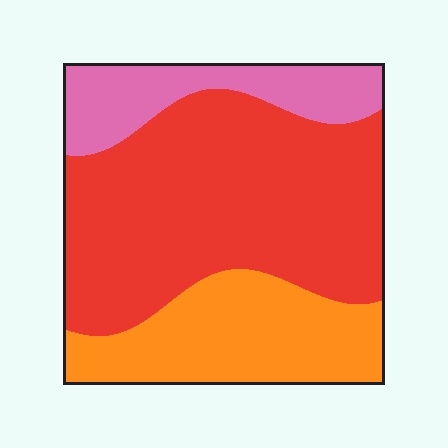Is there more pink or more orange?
Orange.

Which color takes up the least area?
Pink, at roughly 15%.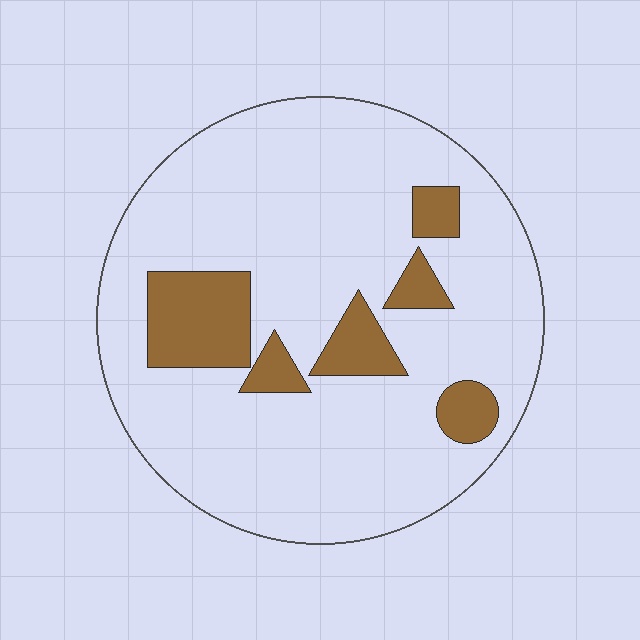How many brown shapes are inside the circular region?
6.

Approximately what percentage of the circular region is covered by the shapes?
Approximately 15%.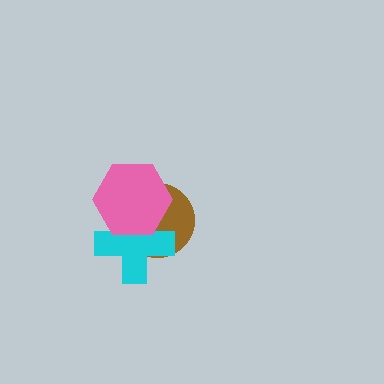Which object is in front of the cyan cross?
The pink hexagon is in front of the cyan cross.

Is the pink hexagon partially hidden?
No, no other shape covers it.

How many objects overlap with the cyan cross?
2 objects overlap with the cyan cross.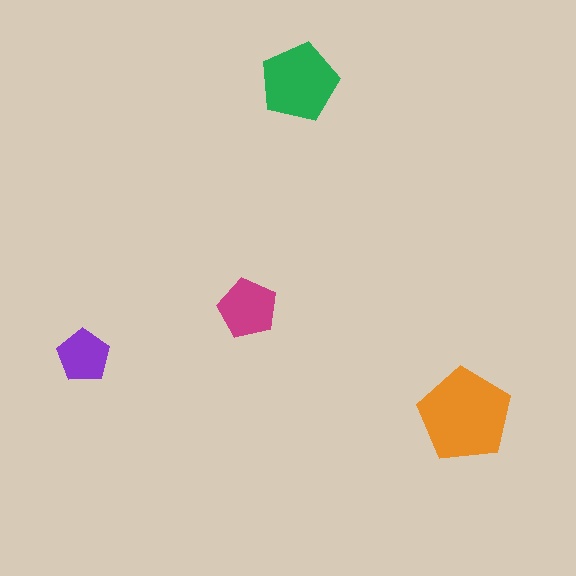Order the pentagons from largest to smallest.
the orange one, the green one, the magenta one, the purple one.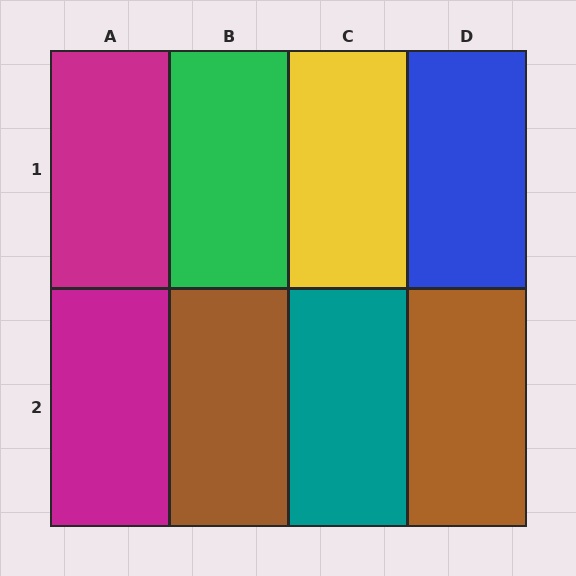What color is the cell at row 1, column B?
Green.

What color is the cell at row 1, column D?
Blue.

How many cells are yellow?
1 cell is yellow.